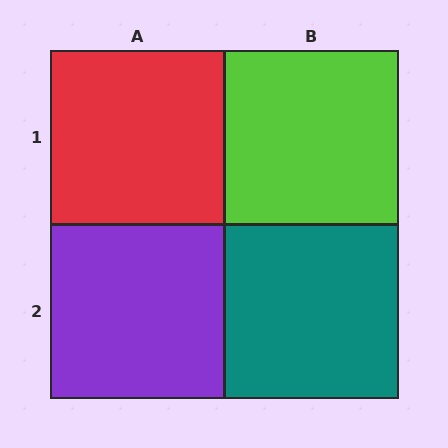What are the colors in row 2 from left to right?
Purple, teal.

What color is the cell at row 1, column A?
Red.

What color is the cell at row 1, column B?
Lime.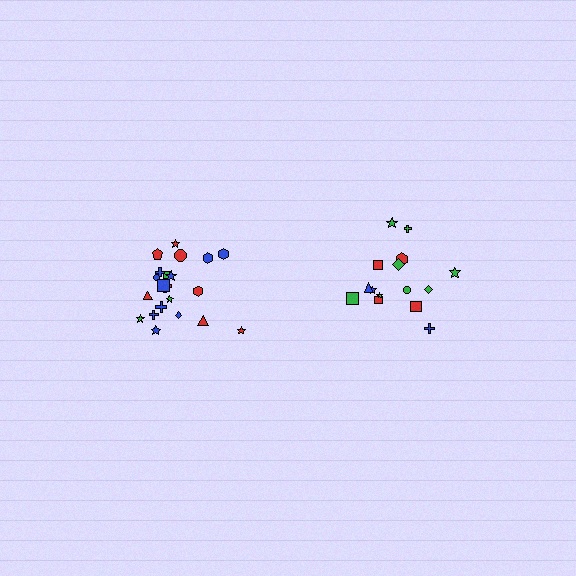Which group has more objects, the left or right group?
The left group.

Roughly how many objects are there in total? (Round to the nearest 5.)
Roughly 35 objects in total.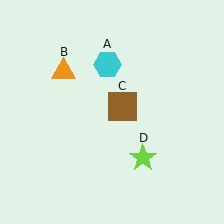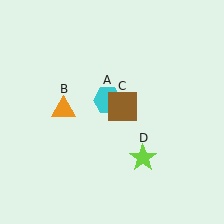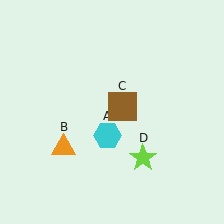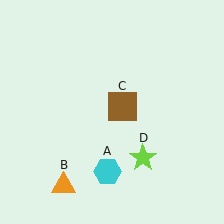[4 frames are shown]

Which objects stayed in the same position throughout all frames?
Brown square (object C) and lime star (object D) remained stationary.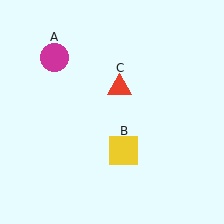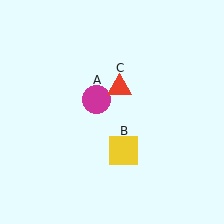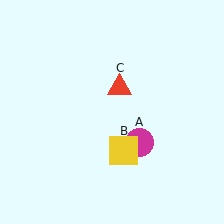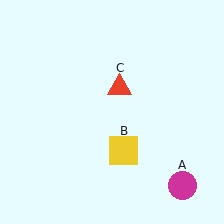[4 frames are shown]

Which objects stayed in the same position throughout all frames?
Yellow square (object B) and red triangle (object C) remained stationary.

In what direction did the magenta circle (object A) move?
The magenta circle (object A) moved down and to the right.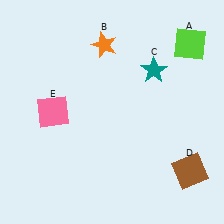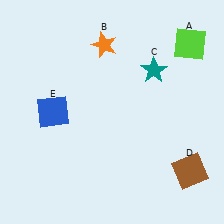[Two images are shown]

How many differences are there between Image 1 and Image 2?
There is 1 difference between the two images.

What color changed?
The square (E) changed from pink in Image 1 to blue in Image 2.